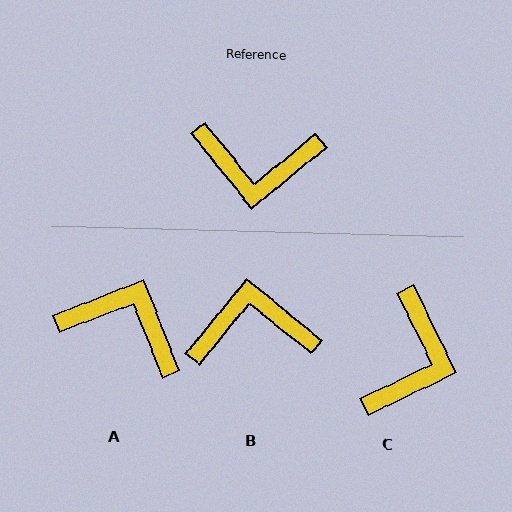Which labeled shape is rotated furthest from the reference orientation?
B, about 168 degrees away.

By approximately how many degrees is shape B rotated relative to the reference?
Approximately 168 degrees clockwise.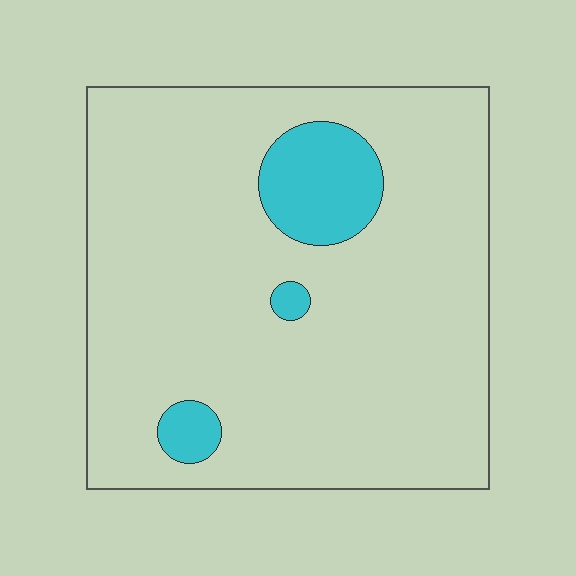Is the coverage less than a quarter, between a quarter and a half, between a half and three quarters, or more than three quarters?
Less than a quarter.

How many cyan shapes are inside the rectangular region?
3.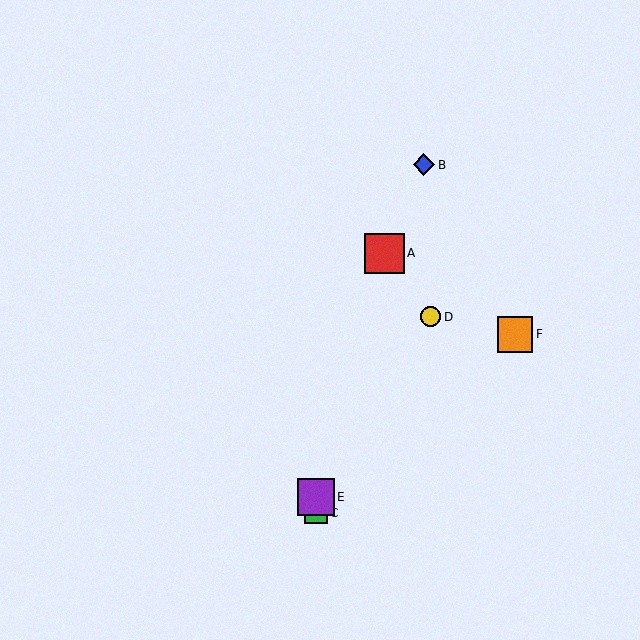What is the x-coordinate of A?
Object A is at x≈384.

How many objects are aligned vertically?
2 objects (C, E) are aligned vertically.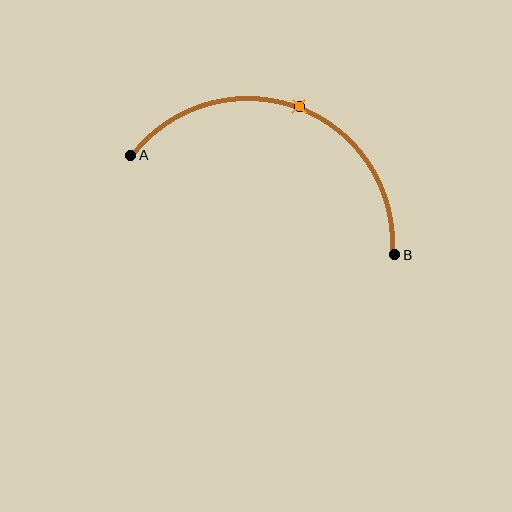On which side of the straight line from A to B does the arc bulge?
The arc bulges above the straight line connecting A and B.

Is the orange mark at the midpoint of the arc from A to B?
Yes. The orange mark lies on the arc at equal arc-length from both A and B — it is the arc midpoint.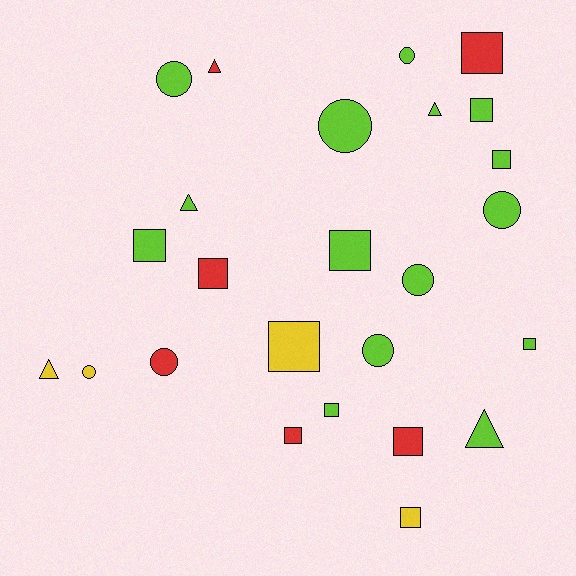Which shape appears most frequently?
Square, with 12 objects.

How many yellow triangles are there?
There is 1 yellow triangle.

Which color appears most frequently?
Lime, with 15 objects.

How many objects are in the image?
There are 25 objects.